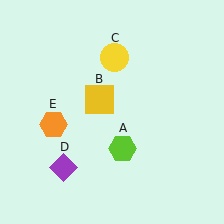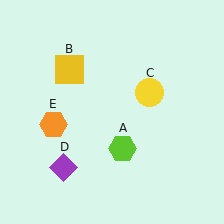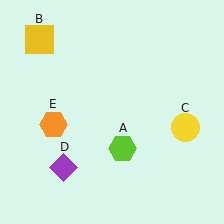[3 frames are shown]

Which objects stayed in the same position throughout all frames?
Lime hexagon (object A) and purple diamond (object D) and orange hexagon (object E) remained stationary.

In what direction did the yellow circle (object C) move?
The yellow circle (object C) moved down and to the right.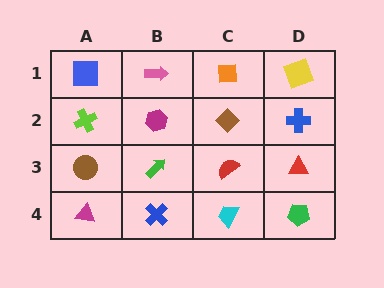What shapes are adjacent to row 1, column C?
A brown diamond (row 2, column C), a pink arrow (row 1, column B), a yellow square (row 1, column D).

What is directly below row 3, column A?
A magenta triangle.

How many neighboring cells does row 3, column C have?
4.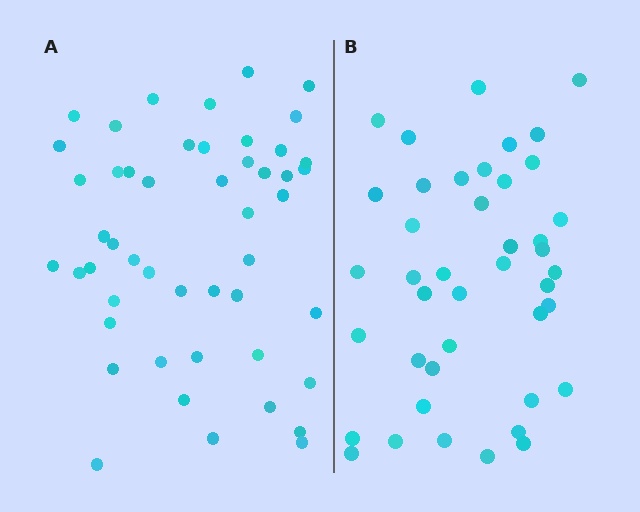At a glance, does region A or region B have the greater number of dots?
Region A (the left region) has more dots.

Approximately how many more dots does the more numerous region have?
Region A has roughly 8 or so more dots than region B.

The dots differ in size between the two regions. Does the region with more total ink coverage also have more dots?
No. Region B has more total ink coverage because its dots are larger, but region A actually contains more individual dots. Total area can be misleading — the number of items is what matters here.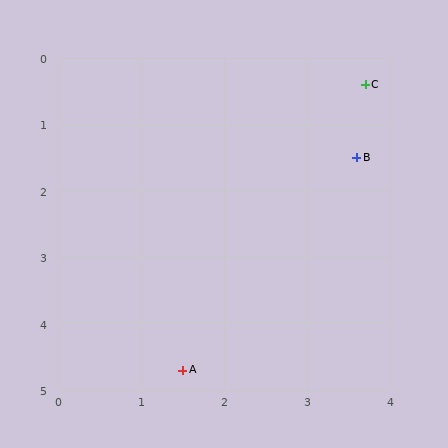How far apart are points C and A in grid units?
Points C and A are about 4.8 grid units apart.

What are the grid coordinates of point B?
Point B is at approximately (3.6, 1.5).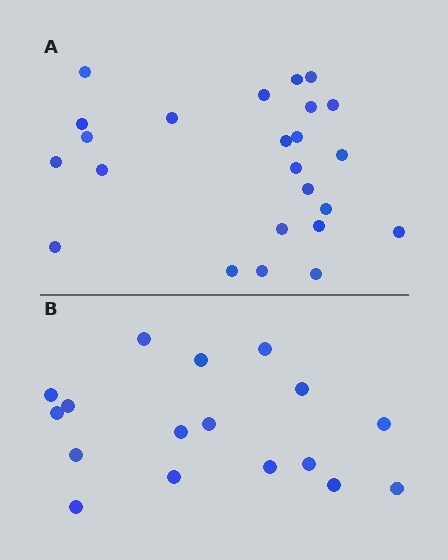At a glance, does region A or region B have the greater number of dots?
Region A (the top region) has more dots.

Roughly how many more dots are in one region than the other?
Region A has roughly 8 or so more dots than region B.